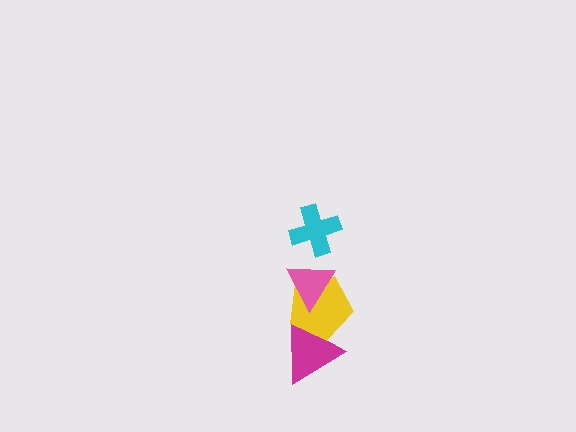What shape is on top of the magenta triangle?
The yellow pentagon is on top of the magenta triangle.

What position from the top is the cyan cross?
The cyan cross is 1st from the top.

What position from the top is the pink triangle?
The pink triangle is 2nd from the top.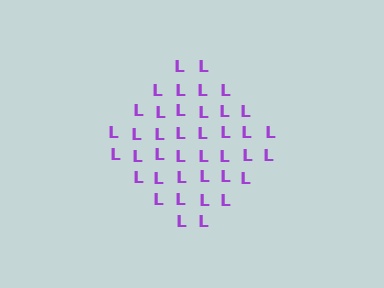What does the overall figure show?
The overall figure shows a diamond.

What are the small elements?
The small elements are letter L's.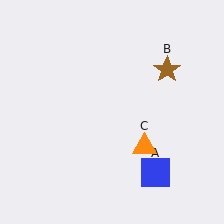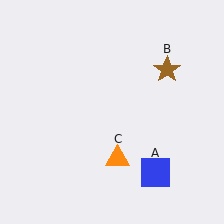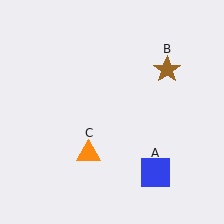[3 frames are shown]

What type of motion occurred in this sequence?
The orange triangle (object C) rotated clockwise around the center of the scene.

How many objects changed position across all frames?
1 object changed position: orange triangle (object C).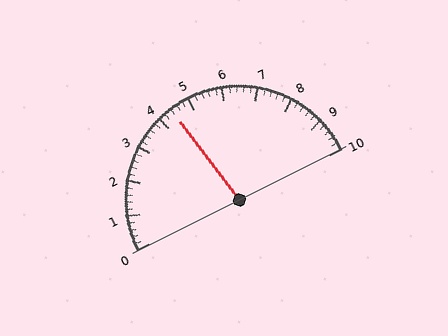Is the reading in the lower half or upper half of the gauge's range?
The reading is in the lower half of the range (0 to 10).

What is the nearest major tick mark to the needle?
The nearest major tick mark is 4.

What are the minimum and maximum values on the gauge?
The gauge ranges from 0 to 10.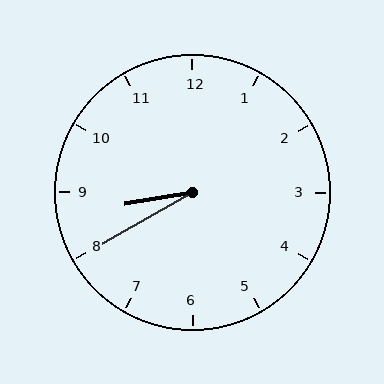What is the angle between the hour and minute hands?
Approximately 20 degrees.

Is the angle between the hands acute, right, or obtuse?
It is acute.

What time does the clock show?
8:40.